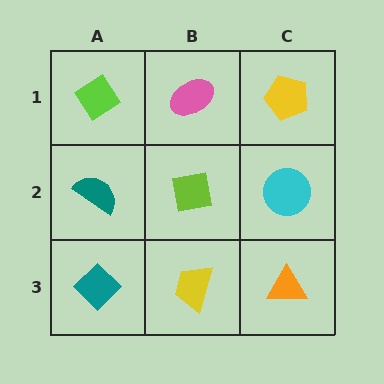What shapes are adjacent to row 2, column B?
A pink ellipse (row 1, column B), a yellow trapezoid (row 3, column B), a teal semicircle (row 2, column A), a cyan circle (row 2, column C).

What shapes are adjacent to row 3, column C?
A cyan circle (row 2, column C), a yellow trapezoid (row 3, column B).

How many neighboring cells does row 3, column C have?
2.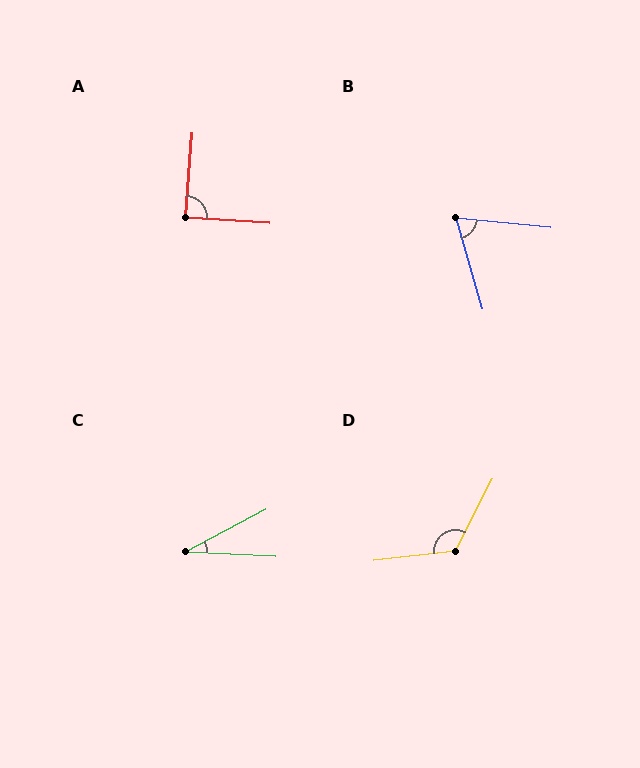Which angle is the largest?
D, at approximately 124 degrees.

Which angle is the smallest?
C, at approximately 31 degrees.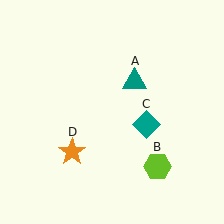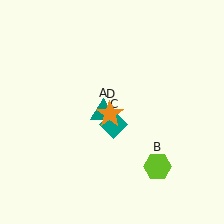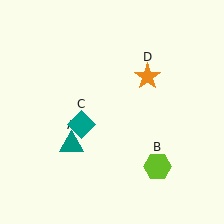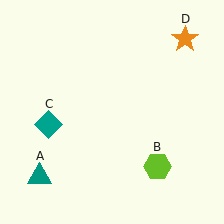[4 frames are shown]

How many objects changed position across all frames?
3 objects changed position: teal triangle (object A), teal diamond (object C), orange star (object D).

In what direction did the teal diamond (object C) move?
The teal diamond (object C) moved left.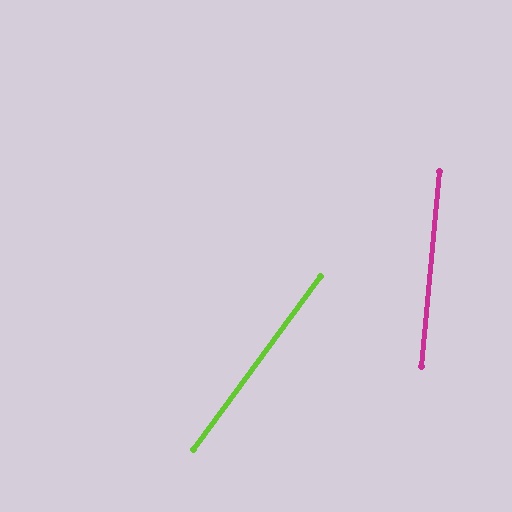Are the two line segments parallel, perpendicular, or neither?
Neither parallel nor perpendicular — they differ by about 31°.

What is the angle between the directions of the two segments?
Approximately 31 degrees.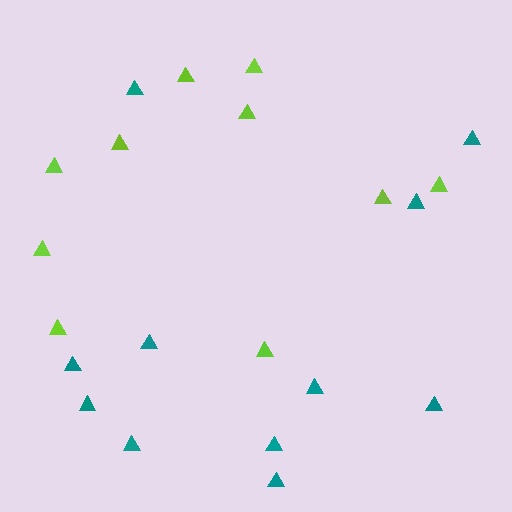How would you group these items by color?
There are 2 groups: one group of teal triangles (11) and one group of lime triangles (10).